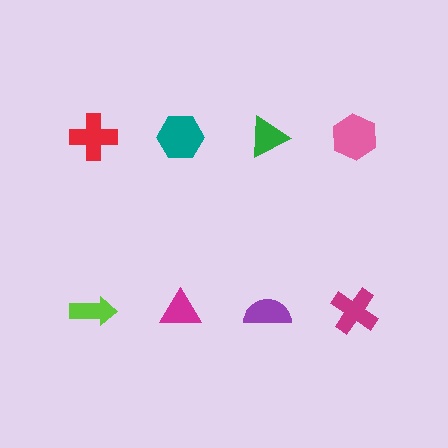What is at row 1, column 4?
A pink hexagon.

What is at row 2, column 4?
A magenta cross.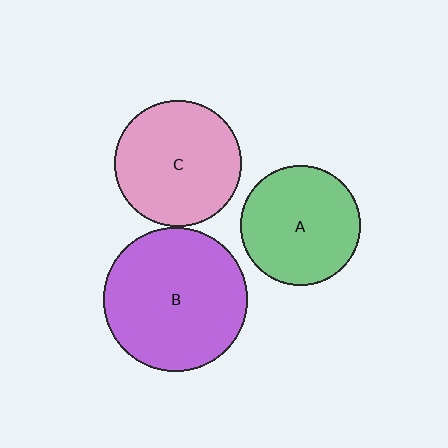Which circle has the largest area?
Circle B (purple).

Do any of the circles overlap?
No, none of the circles overlap.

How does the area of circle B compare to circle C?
Approximately 1.3 times.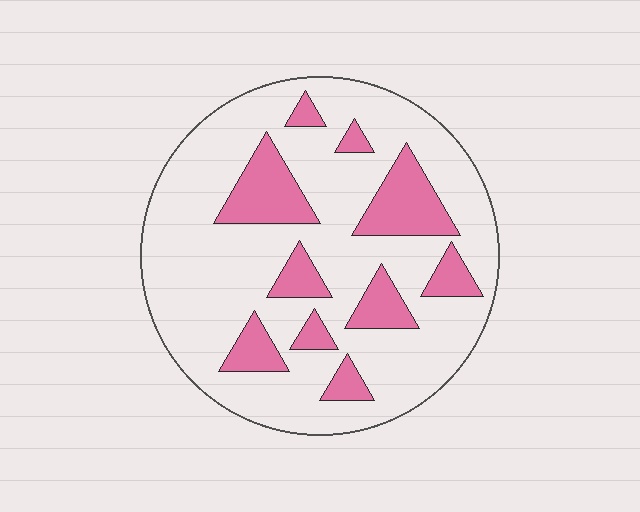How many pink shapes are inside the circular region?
10.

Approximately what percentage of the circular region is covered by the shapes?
Approximately 20%.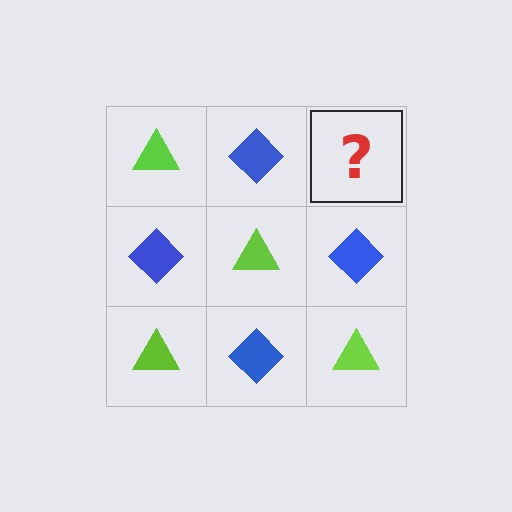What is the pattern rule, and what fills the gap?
The rule is that it alternates lime triangle and blue diamond in a checkerboard pattern. The gap should be filled with a lime triangle.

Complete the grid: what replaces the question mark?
The question mark should be replaced with a lime triangle.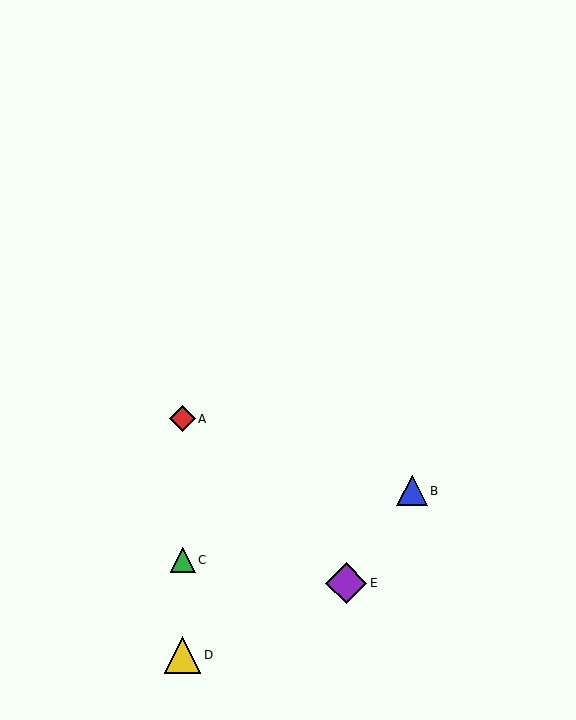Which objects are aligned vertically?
Objects A, C, D are aligned vertically.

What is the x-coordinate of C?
Object C is at x≈183.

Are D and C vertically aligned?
Yes, both are at x≈183.